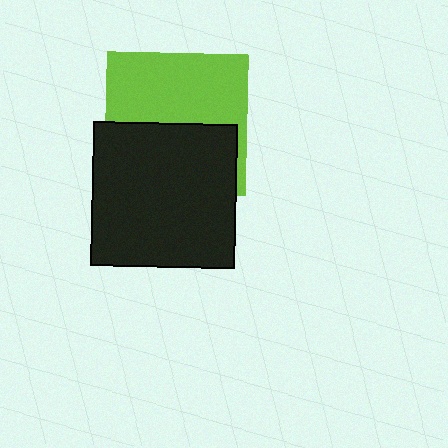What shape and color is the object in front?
The object in front is a black square.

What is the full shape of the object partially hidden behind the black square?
The partially hidden object is a lime square.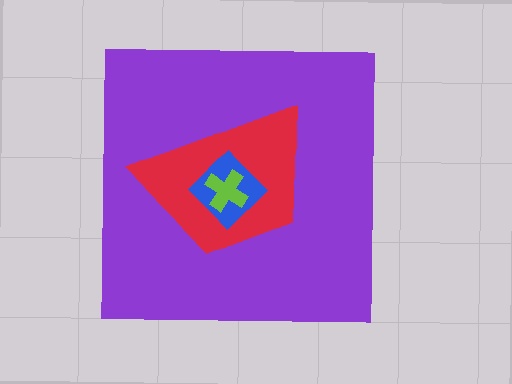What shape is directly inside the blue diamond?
The lime cross.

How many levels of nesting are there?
4.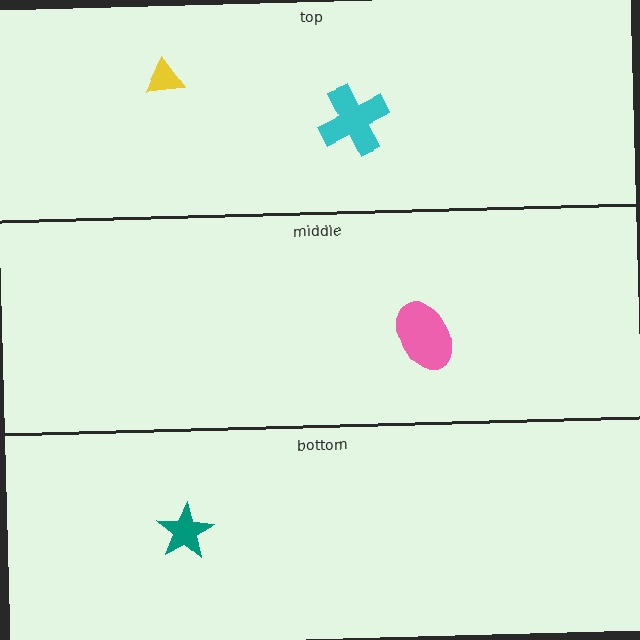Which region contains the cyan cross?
The top region.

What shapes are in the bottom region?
The teal star.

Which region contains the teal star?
The bottom region.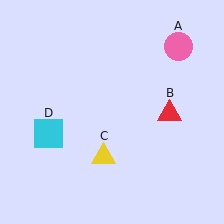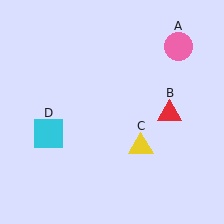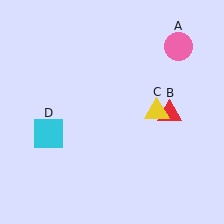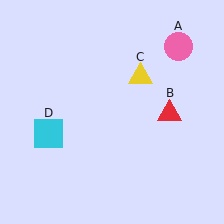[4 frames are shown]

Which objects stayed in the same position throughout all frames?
Pink circle (object A) and red triangle (object B) and cyan square (object D) remained stationary.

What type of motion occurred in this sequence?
The yellow triangle (object C) rotated counterclockwise around the center of the scene.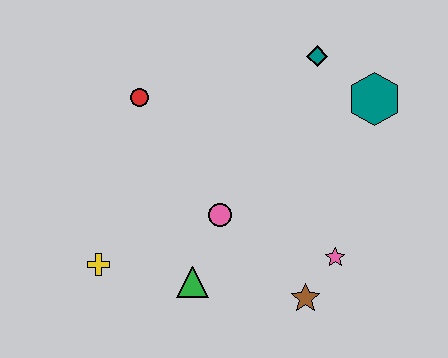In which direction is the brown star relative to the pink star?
The brown star is below the pink star.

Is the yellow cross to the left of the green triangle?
Yes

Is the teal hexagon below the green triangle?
No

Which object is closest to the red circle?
The pink circle is closest to the red circle.